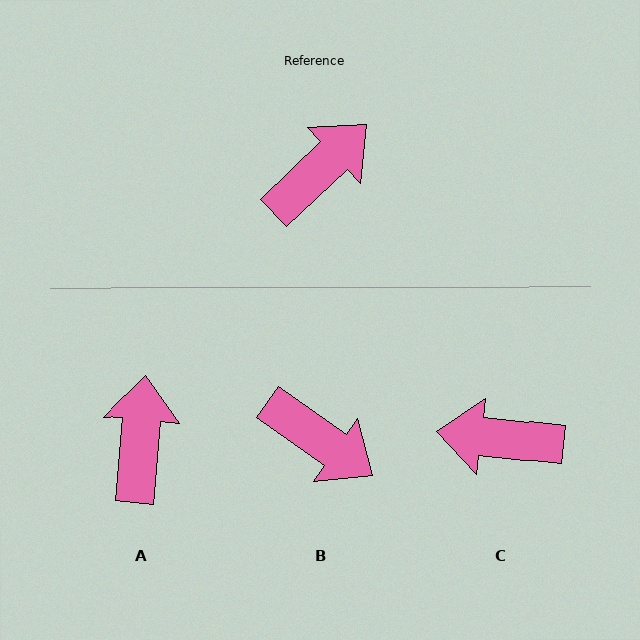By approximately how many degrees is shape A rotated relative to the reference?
Approximately 41 degrees counter-clockwise.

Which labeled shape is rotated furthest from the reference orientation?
C, about 130 degrees away.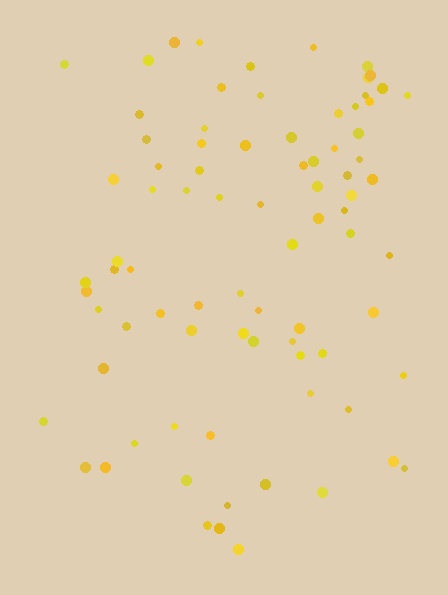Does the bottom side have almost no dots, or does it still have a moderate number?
Still a moderate number, just noticeably fewer than the top.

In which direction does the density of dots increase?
From bottom to top, with the top side densest.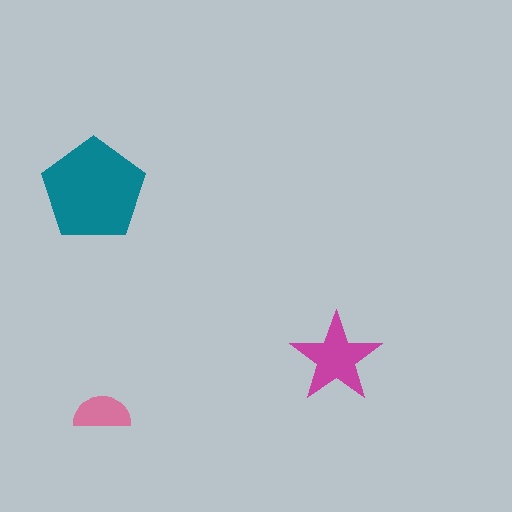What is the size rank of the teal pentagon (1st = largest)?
1st.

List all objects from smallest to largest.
The pink semicircle, the magenta star, the teal pentagon.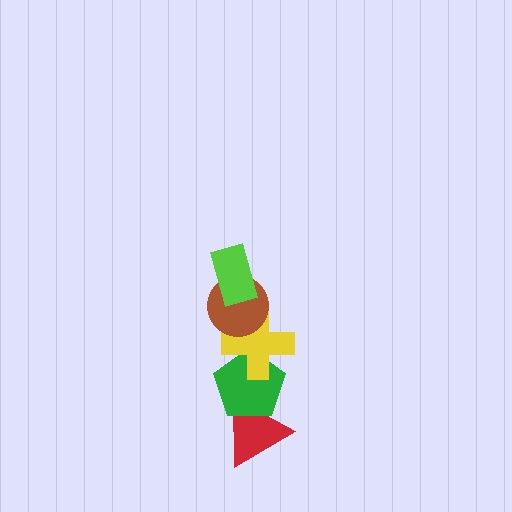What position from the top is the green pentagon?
The green pentagon is 4th from the top.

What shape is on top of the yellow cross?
The brown circle is on top of the yellow cross.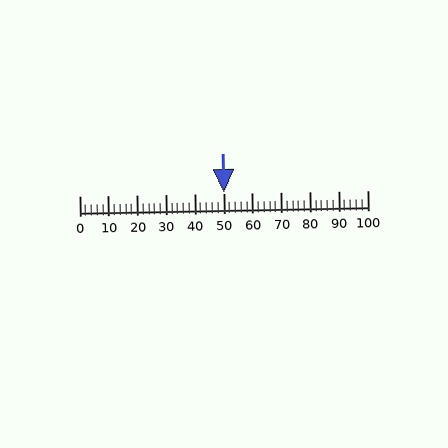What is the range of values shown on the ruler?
The ruler shows values from 0 to 100.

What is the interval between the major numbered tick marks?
The major tick marks are spaced 10 units apart.